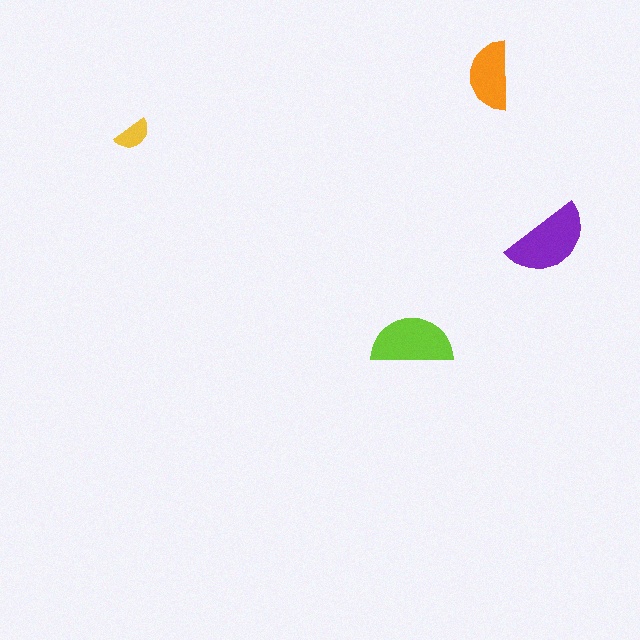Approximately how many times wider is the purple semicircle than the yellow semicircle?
About 2.5 times wider.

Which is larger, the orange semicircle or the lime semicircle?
The lime one.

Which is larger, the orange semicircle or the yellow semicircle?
The orange one.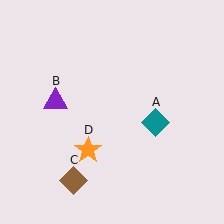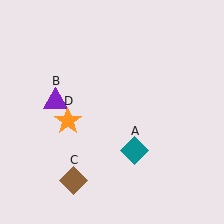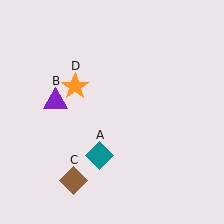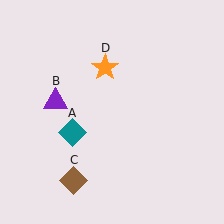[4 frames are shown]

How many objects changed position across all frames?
2 objects changed position: teal diamond (object A), orange star (object D).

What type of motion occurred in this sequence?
The teal diamond (object A), orange star (object D) rotated clockwise around the center of the scene.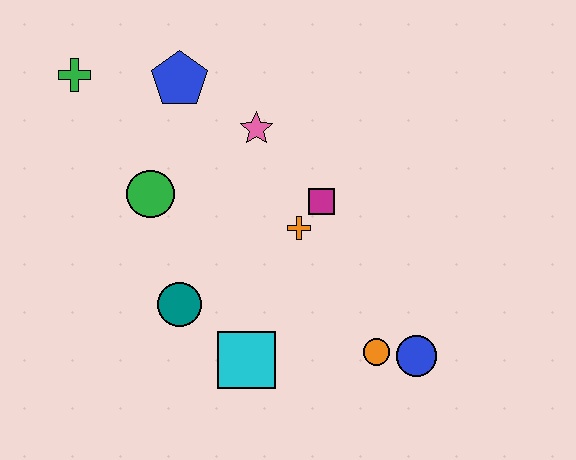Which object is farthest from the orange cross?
The green cross is farthest from the orange cross.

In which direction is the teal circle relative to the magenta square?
The teal circle is to the left of the magenta square.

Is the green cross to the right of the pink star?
No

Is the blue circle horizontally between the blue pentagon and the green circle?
No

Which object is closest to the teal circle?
The cyan square is closest to the teal circle.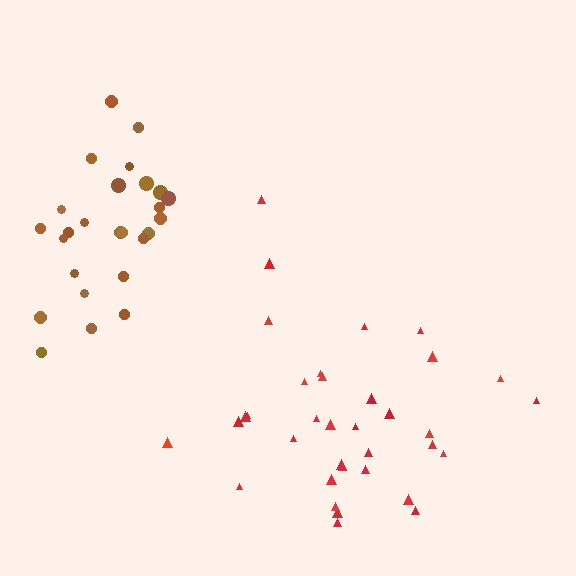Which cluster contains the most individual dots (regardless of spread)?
Red (35).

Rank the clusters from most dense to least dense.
brown, red.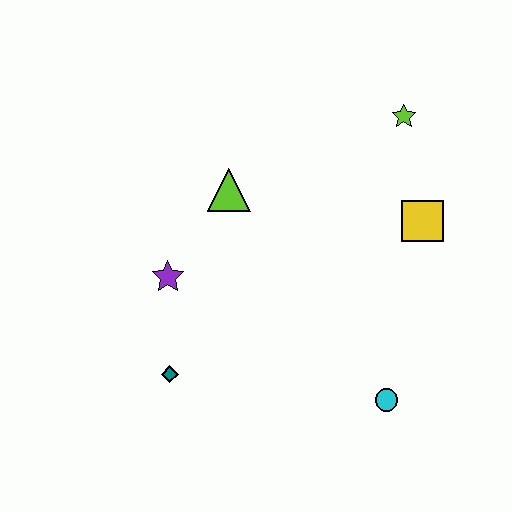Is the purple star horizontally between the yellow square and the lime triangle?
No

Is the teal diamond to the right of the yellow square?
No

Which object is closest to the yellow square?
The lime star is closest to the yellow square.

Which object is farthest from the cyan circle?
The lime star is farthest from the cyan circle.